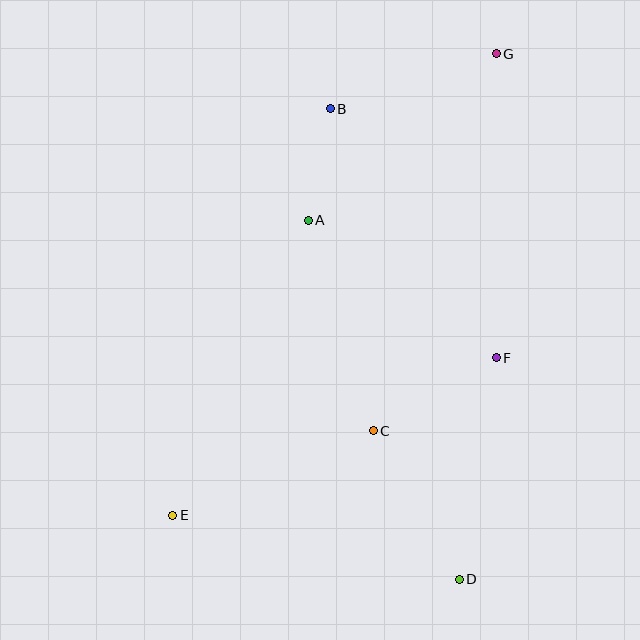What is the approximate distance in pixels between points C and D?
The distance between C and D is approximately 171 pixels.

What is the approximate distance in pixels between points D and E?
The distance between D and E is approximately 293 pixels.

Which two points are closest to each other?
Points A and B are closest to each other.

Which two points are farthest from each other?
Points E and G are farthest from each other.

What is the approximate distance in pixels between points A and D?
The distance between A and D is approximately 389 pixels.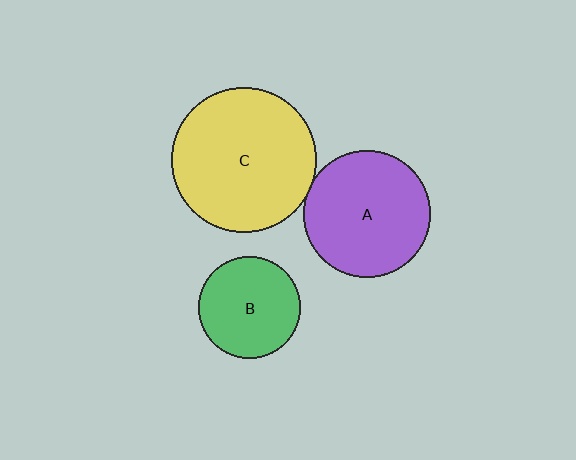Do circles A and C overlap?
Yes.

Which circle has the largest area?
Circle C (yellow).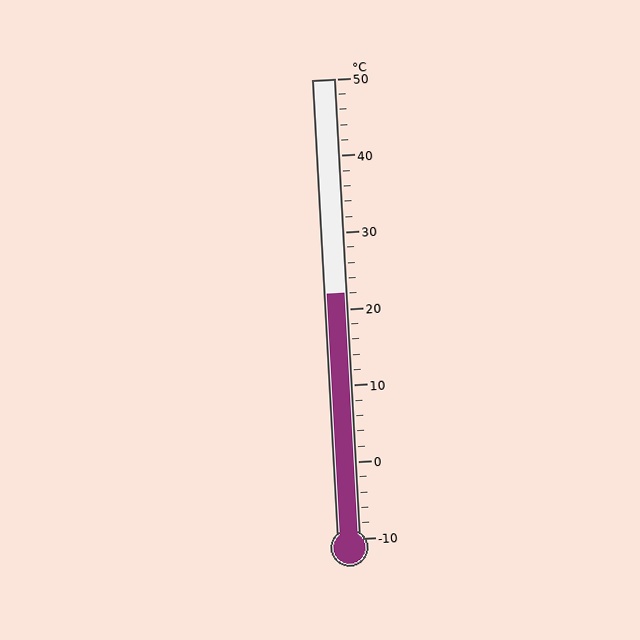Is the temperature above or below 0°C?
The temperature is above 0°C.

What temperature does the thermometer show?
The thermometer shows approximately 22°C.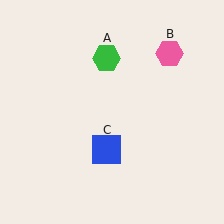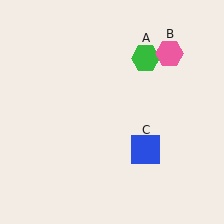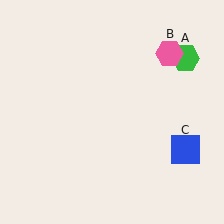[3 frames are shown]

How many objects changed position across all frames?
2 objects changed position: green hexagon (object A), blue square (object C).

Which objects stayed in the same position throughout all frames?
Pink hexagon (object B) remained stationary.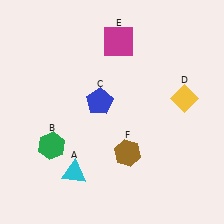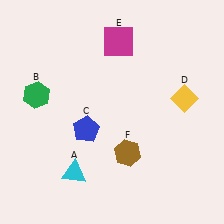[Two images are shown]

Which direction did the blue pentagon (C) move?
The blue pentagon (C) moved down.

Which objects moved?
The objects that moved are: the green hexagon (B), the blue pentagon (C).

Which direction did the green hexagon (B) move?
The green hexagon (B) moved up.